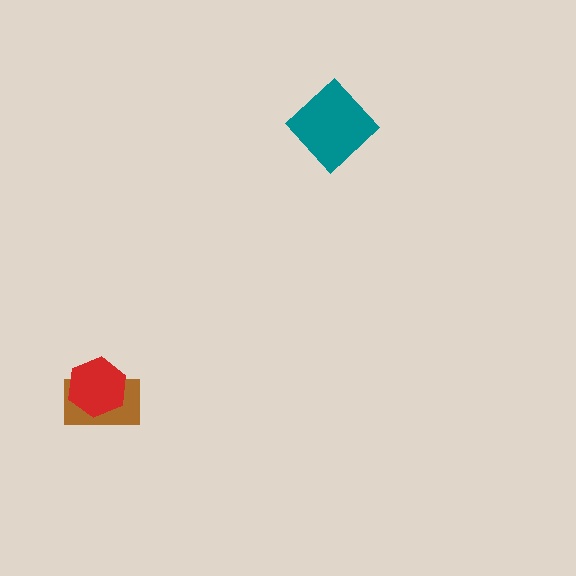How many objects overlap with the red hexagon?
1 object overlaps with the red hexagon.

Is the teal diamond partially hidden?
No, no other shape covers it.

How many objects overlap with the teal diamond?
0 objects overlap with the teal diamond.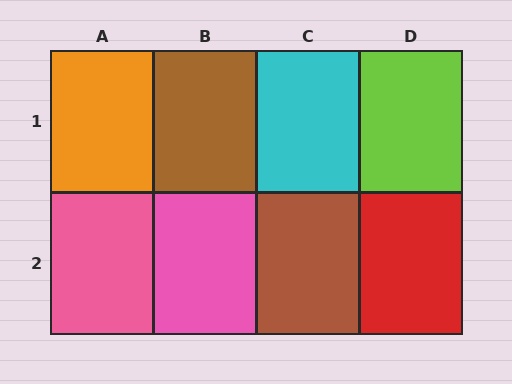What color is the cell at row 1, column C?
Cyan.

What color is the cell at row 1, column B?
Brown.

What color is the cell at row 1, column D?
Lime.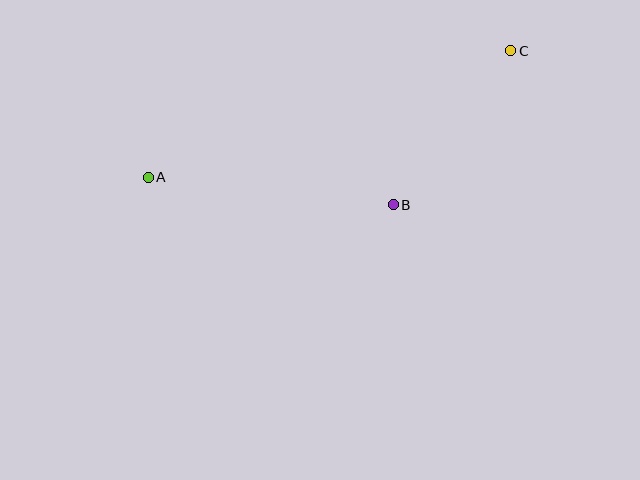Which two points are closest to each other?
Points B and C are closest to each other.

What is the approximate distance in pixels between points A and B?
The distance between A and B is approximately 247 pixels.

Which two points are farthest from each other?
Points A and C are farthest from each other.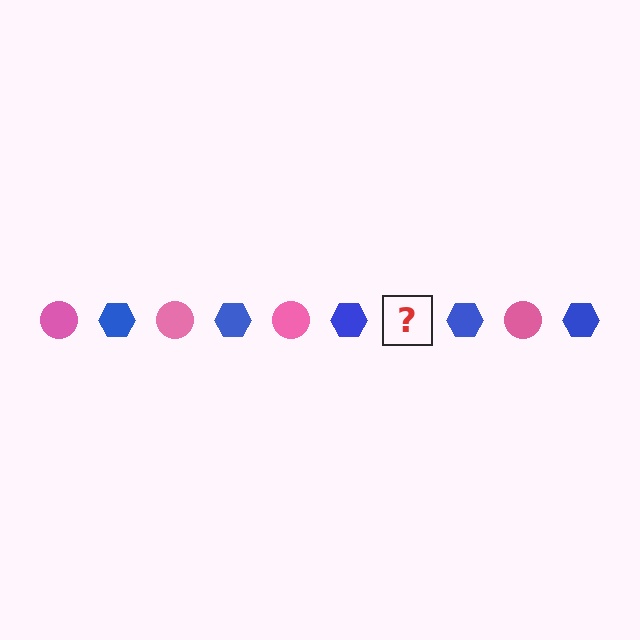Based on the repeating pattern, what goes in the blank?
The blank should be a pink circle.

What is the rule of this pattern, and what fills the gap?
The rule is that the pattern alternates between pink circle and blue hexagon. The gap should be filled with a pink circle.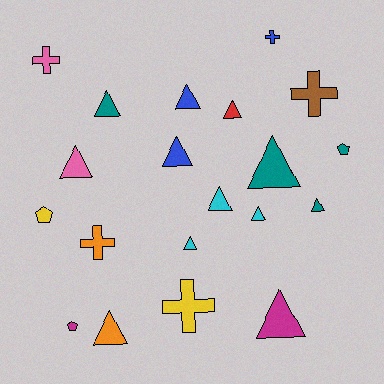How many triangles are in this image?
There are 12 triangles.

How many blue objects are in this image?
There are 3 blue objects.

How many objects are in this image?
There are 20 objects.